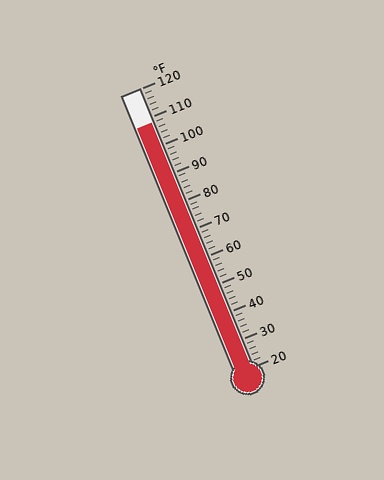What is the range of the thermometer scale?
The thermometer scale ranges from 20°F to 120°F.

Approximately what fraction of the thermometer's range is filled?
The thermometer is filled to approximately 90% of its range.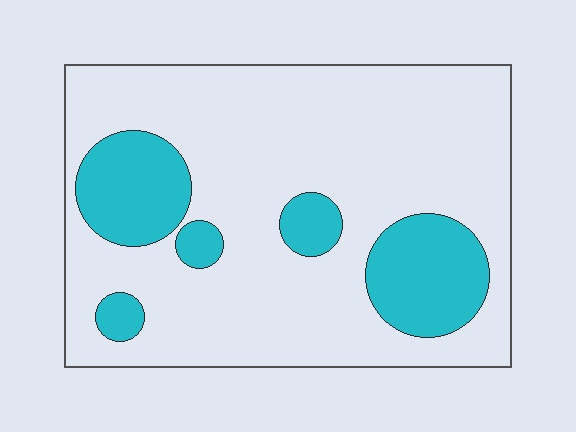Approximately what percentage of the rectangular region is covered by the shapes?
Approximately 20%.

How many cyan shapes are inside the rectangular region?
5.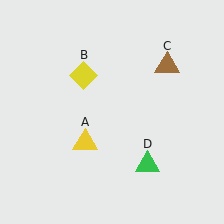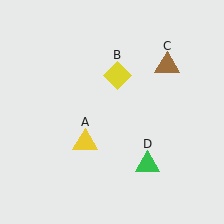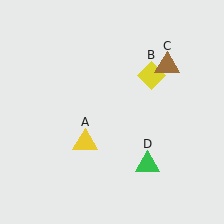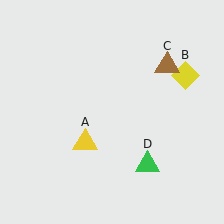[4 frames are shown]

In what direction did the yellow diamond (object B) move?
The yellow diamond (object B) moved right.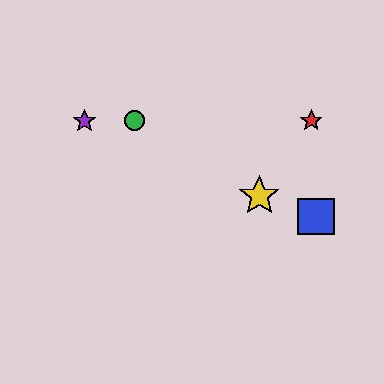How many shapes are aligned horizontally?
3 shapes (the red star, the green circle, the purple star) are aligned horizontally.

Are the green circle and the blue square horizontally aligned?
No, the green circle is at y≈121 and the blue square is at y≈217.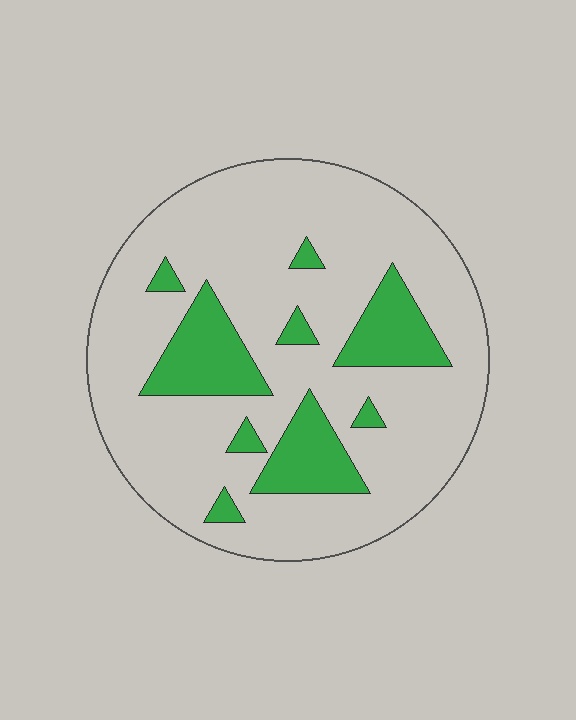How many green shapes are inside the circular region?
9.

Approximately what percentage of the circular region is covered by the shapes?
Approximately 20%.